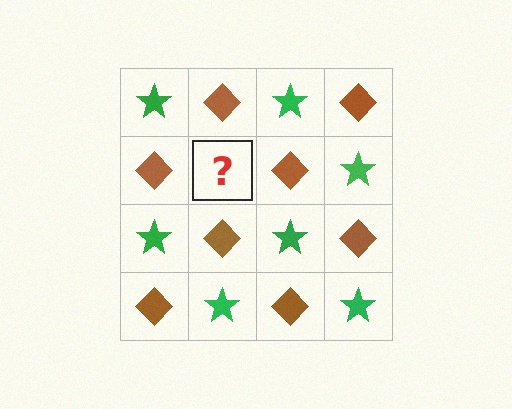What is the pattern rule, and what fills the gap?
The rule is that it alternates green star and brown diamond in a checkerboard pattern. The gap should be filled with a green star.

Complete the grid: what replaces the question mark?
The question mark should be replaced with a green star.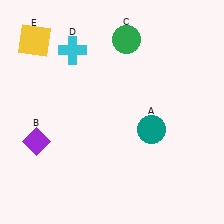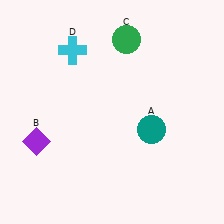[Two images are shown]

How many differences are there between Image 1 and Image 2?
There is 1 difference between the two images.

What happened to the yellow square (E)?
The yellow square (E) was removed in Image 2. It was in the top-left area of Image 1.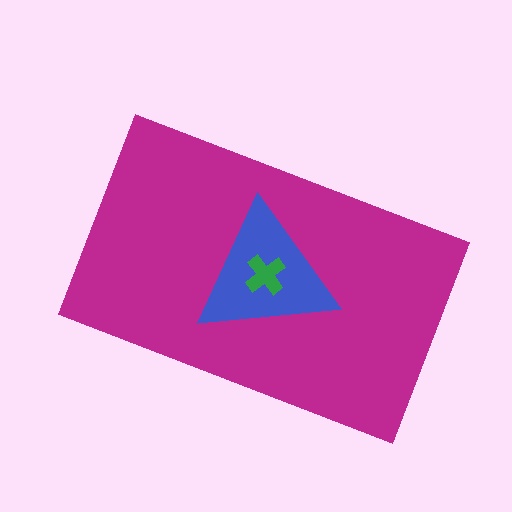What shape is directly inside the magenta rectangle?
The blue triangle.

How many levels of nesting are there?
3.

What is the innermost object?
The green cross.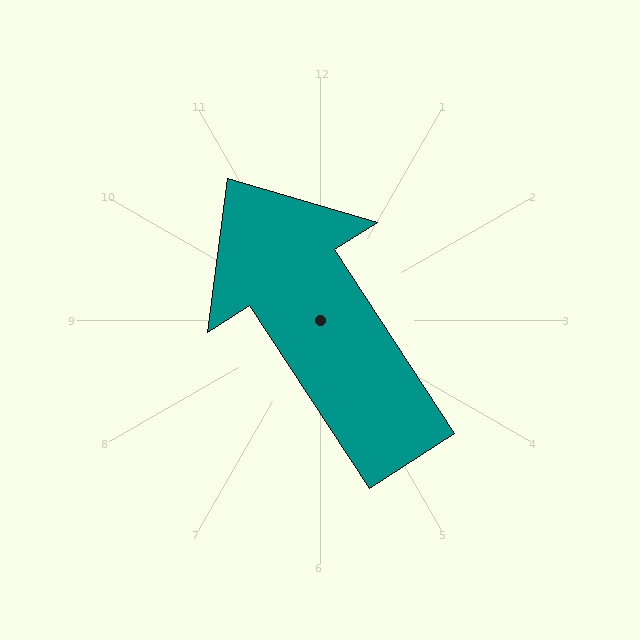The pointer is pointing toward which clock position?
Roughly 11 o'clock.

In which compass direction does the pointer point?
Northwest.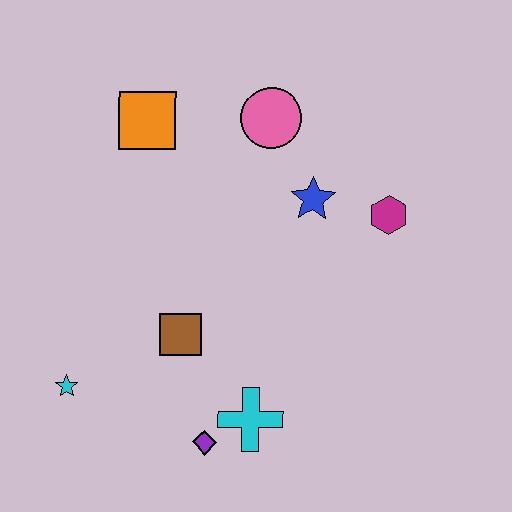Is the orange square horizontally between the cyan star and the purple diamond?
Yes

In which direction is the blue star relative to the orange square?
The blue star is to the right of the orange square.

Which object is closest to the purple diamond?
The cyan cross is closest to the purple diamond.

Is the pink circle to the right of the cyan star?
Yes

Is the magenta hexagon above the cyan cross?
Yes